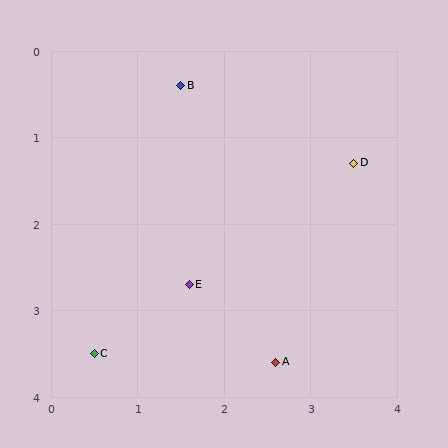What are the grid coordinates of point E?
Point E is at approximately (1.6, 2.7).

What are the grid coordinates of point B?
Point B is at approximately (1.5, 0.4).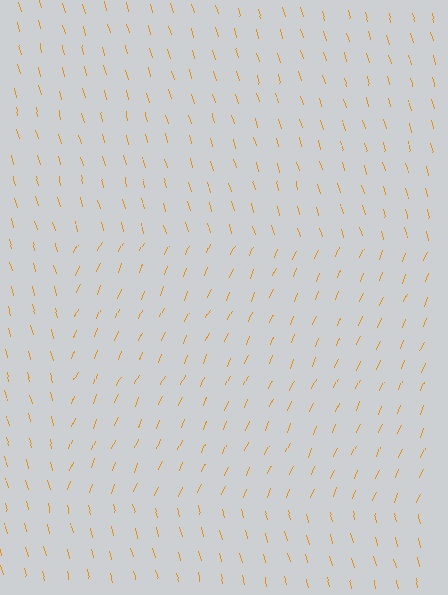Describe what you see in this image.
The image is filled with small orange line segments. A rectangle region in the image has lines oriented differently from the surrounding lines, creating a visible texture boundary.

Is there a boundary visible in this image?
Yes, there is a texture boundary formed by a change in line orientation.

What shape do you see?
I see a rectangle.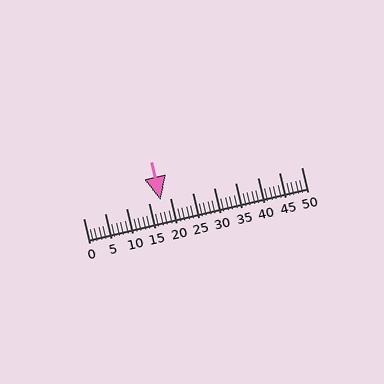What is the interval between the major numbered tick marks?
The major tick marks are spaced 5 units apart.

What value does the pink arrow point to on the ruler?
The pink arrow points to approximately 18.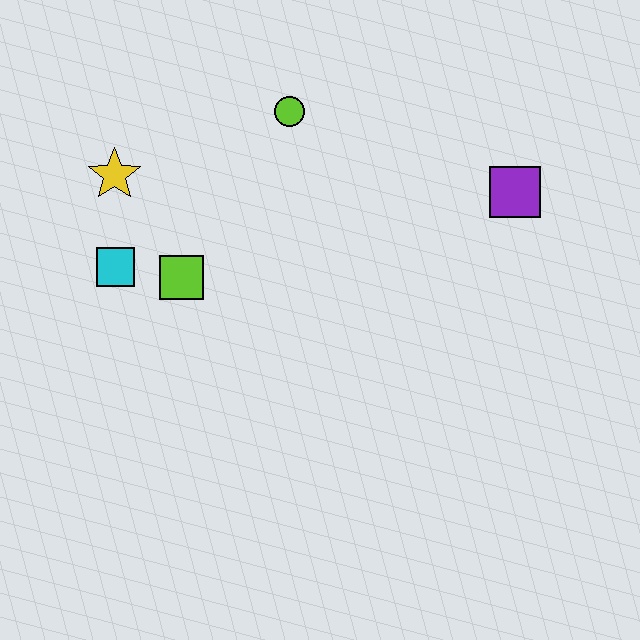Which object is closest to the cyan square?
The lime square is closest to the cyan square.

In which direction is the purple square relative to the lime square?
The purple square is to the right of the lime square.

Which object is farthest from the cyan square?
The purple square is farthest from the cyan square.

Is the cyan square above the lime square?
Yes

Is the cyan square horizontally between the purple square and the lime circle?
No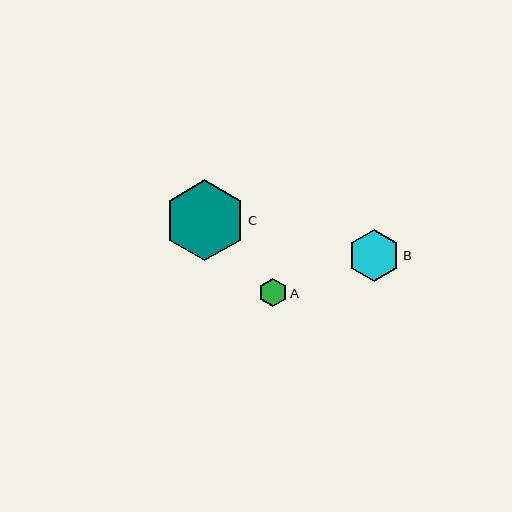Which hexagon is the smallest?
Hexagon A is the smallest with a size of approximately 29 pixels.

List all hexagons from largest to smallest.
From largest to smallest: C, B, A.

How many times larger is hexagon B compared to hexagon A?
Hexagon B is approximately 1.8 times the size of hexagon A.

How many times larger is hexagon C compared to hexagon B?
Hexagon C is approximately 1.6 times the size of hexagon B.